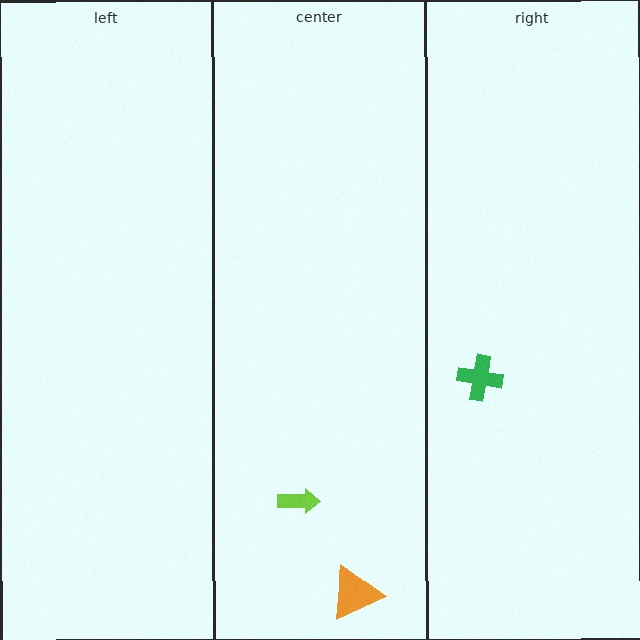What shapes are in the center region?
The orange triangle, the lime arrow.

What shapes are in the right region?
The green cross.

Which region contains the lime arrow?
The center region.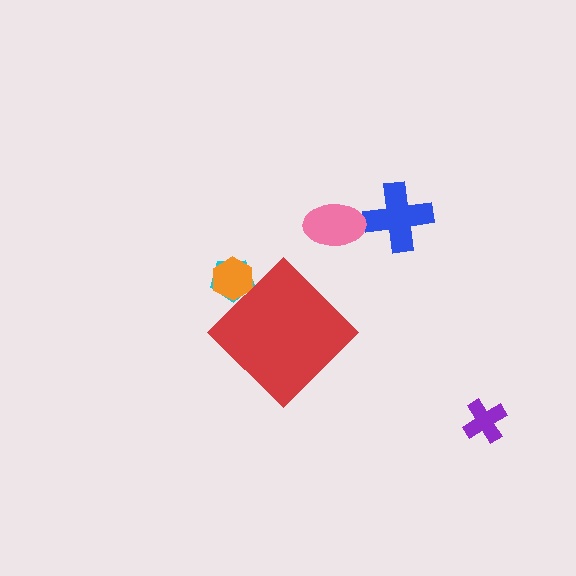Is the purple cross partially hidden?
No, the purple cross is fully visible.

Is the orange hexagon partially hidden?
Yes, the orange hexagon is partially hidden behind the red diamond.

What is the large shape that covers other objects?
A red diamond.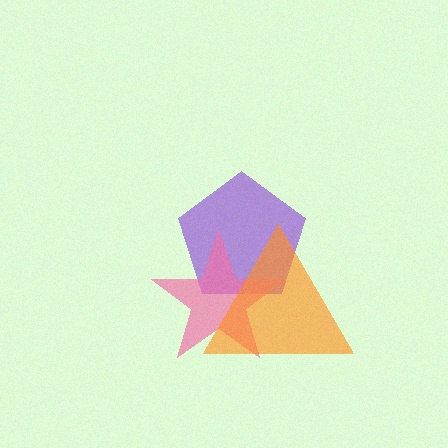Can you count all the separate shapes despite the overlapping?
Yes, there are 3 separate shapes.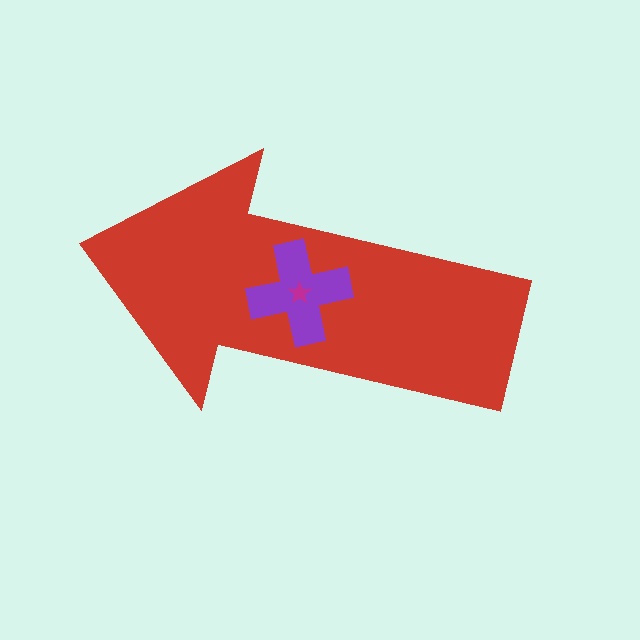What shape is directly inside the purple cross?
The magenta star.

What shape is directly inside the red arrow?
The purple cross.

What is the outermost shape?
The red arrow.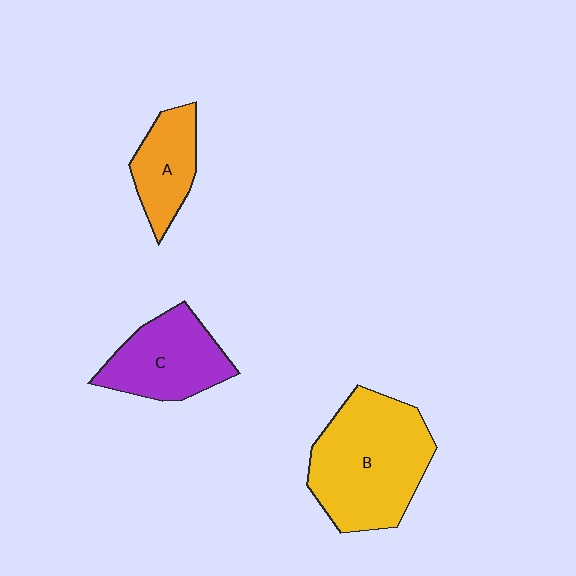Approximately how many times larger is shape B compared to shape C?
Approximately 1.6 times.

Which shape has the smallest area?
Shape A (orange).